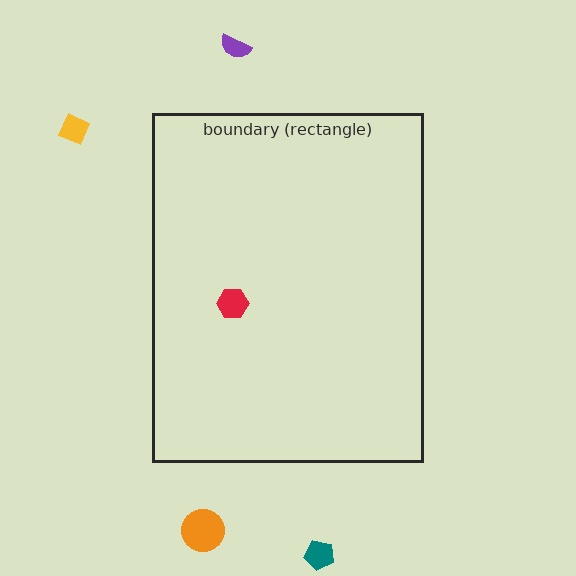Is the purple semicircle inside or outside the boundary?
Outside.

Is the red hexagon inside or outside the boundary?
Inside.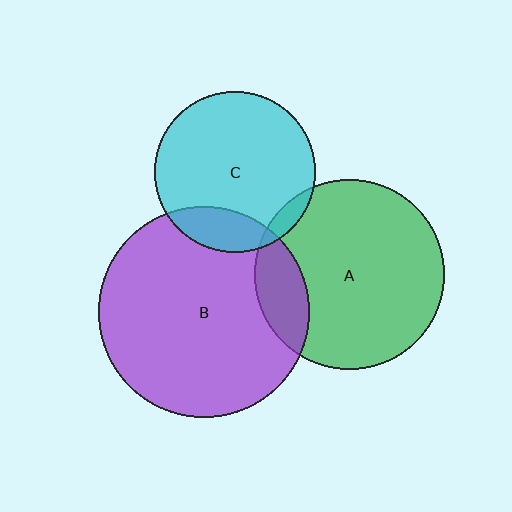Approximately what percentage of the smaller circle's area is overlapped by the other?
Approximately 15%.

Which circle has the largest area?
Circle B (purple).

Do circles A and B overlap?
Yes.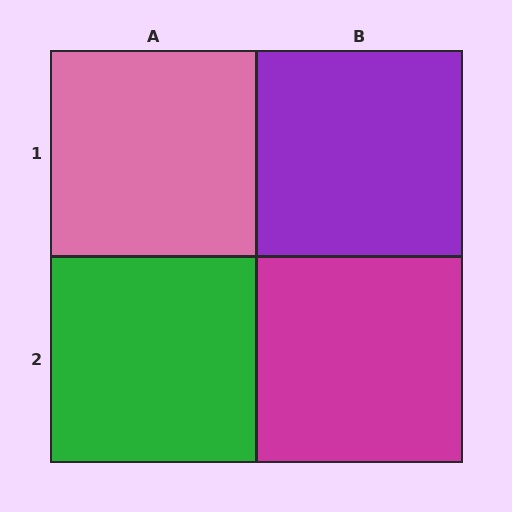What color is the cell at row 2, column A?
Green.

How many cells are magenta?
1 cell is magenta.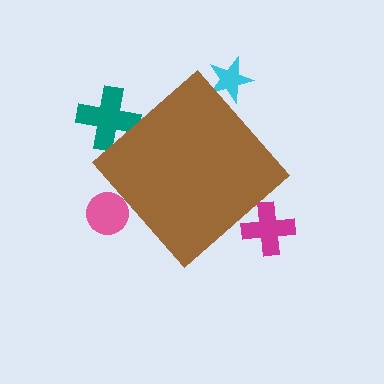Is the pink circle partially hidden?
Yes, the pink circle is partially hidden behind the brown diamond.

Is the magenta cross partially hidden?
Yes, the magenta cross is partially hidden behind the brown diamond.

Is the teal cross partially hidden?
Yes, the teal cross is partially hidden behind the brown diamond.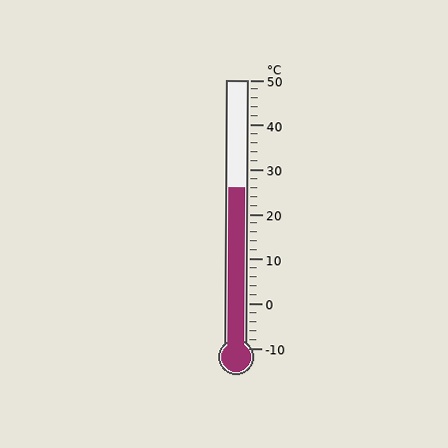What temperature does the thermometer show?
The thermometer shows approximately 26°C.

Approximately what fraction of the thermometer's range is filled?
The thermometer is filled to approximately 60% of its range.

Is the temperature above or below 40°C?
The temperature is below 40°C.